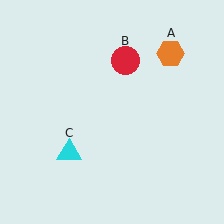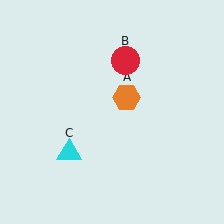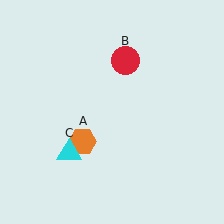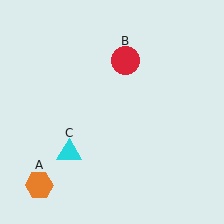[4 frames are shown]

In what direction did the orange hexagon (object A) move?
The orange hexagon (object A) moved down and to the left.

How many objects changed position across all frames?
1 object changed position: orange hexagon (object A).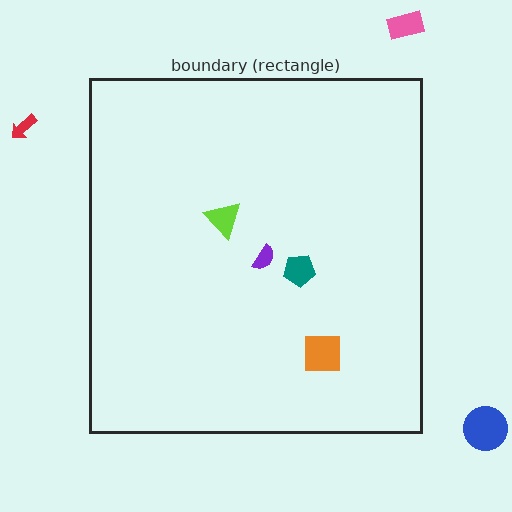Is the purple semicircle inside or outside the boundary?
Inside.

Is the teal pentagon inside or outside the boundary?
Inside.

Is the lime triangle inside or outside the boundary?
Inside.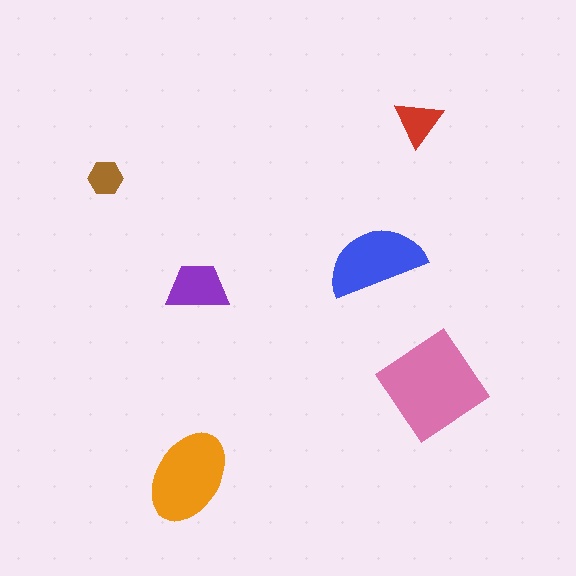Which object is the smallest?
The brown hexagon.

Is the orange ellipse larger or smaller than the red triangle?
Larger.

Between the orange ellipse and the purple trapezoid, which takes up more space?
The orange ellipse.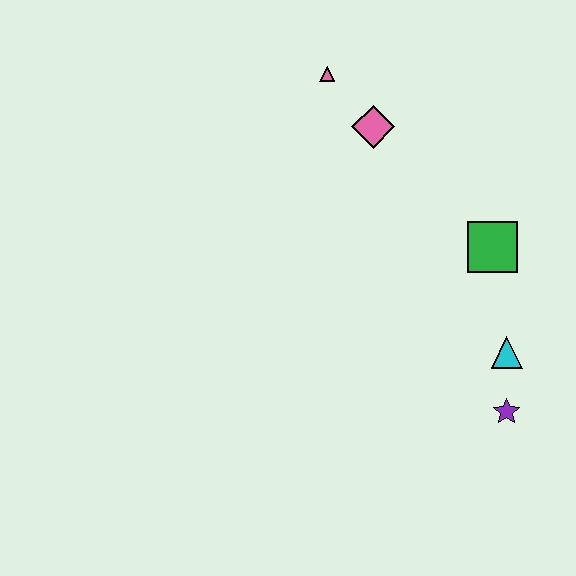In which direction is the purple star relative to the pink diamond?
The purple star is below the pink diamond.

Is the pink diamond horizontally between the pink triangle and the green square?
Yes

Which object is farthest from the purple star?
The pink triangle is farthest from the purple star.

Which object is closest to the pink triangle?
The pink diamond is closest to the pink triangle.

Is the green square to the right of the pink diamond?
Yes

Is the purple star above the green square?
No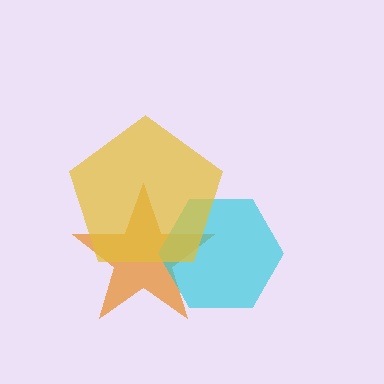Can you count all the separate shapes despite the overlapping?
Yes, there are 3 separate shapes.